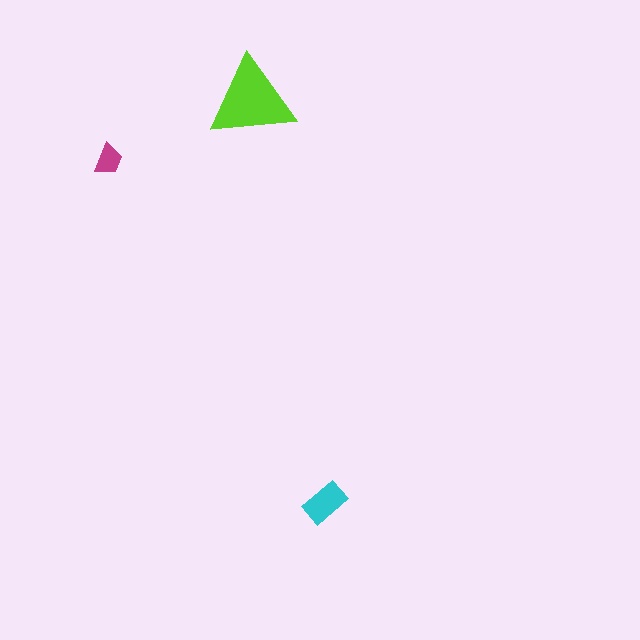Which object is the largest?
The lime triangle.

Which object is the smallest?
The magenta trapezoid.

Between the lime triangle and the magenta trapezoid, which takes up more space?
The lime triangle.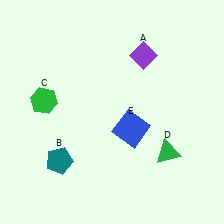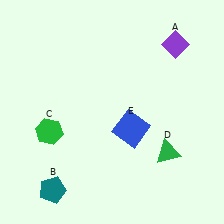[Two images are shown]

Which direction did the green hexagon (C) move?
The green hexagon (C) moved down.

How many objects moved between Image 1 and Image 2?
3 objects moved between the two images.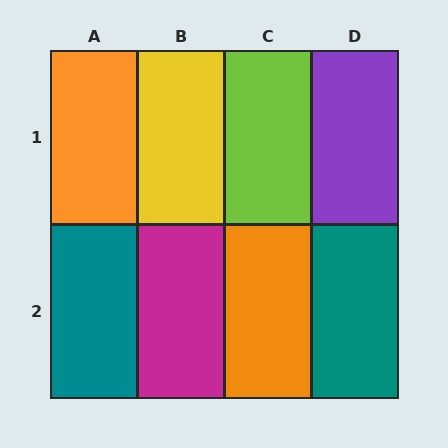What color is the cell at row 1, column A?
Orange.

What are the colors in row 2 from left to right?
Teal, magenta, orange, teal.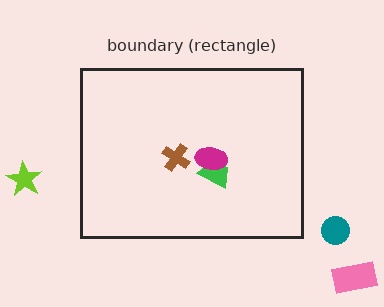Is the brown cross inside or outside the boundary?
Inside.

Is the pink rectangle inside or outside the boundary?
Outside.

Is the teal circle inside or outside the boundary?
Outside.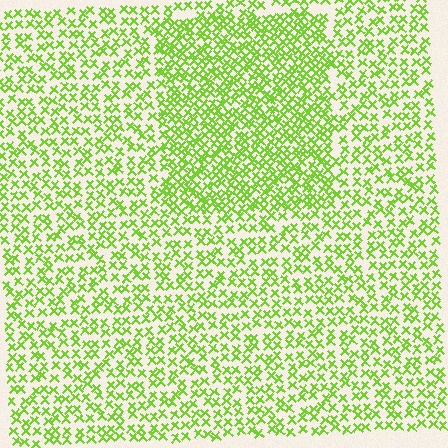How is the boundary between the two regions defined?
The boundary is defined by a change in element density (approximately 1.7x ratio). All elements are the same color, size, and shape.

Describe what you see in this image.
The image contains small lime elements arranged at two different densities. A rectangle-shaped region is visible where the elements are more densely packed than the surrounding area.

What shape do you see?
I see a rectangle.